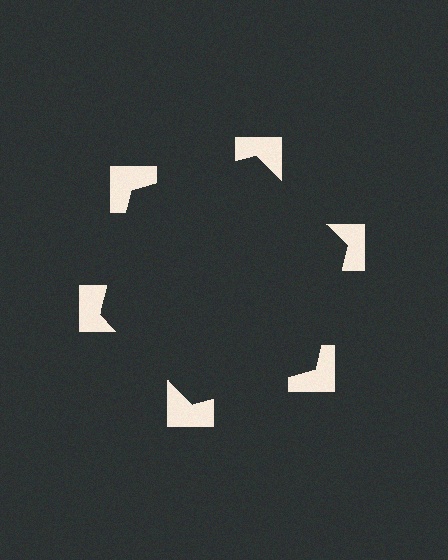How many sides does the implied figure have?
6 sides.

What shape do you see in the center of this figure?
An illusory hexagon — its edges are inferred from the aligned wedge cuts in the notched squares, not physically drawn.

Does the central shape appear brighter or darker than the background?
It typically appears slightly darker than the background, even though no actual brightness change is drawn.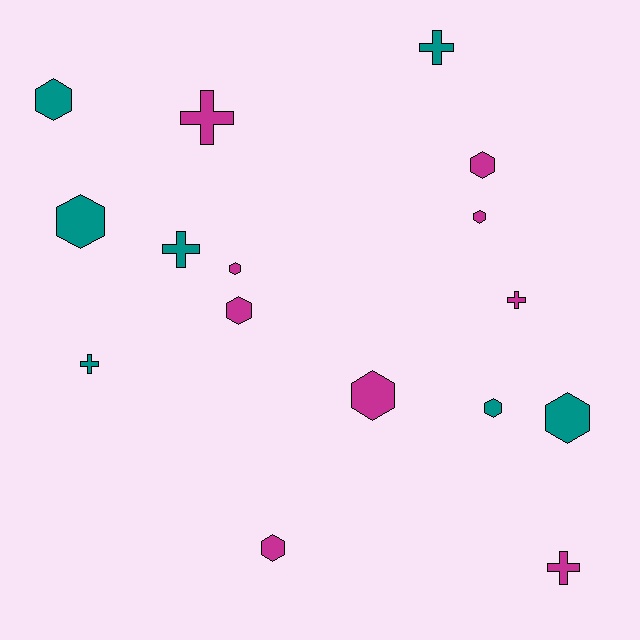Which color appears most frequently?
Magenta, with 9 objects.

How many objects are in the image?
There are 16 objects.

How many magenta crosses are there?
There are 3 magenta crosses.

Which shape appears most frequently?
Hexagon, with 10 objects.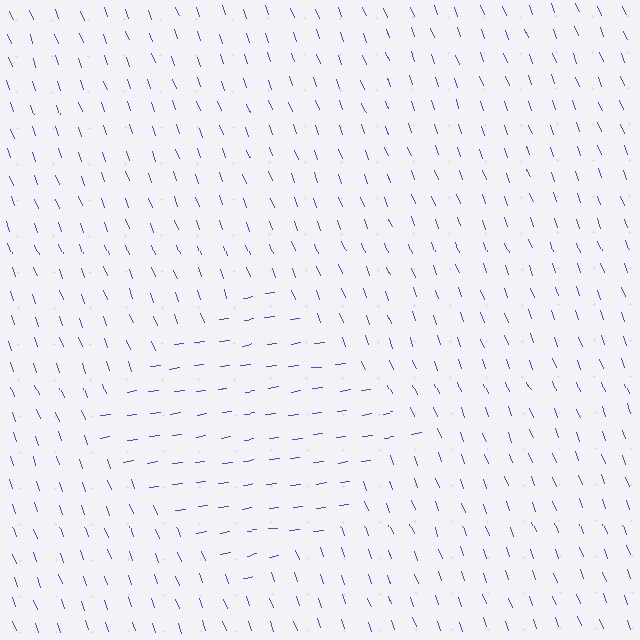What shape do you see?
I see a diamond.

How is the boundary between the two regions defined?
The boundary is defined purely by a change in line orientation (approximately 77 degrees difference). All lines are the same color and thickness.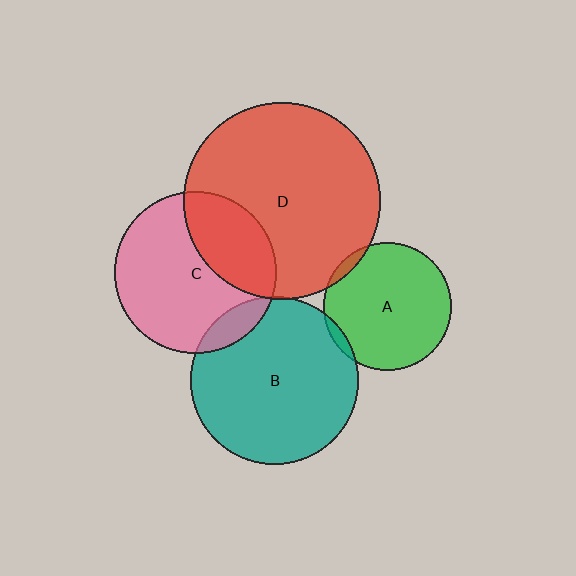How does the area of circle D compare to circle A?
Approximately 2.4 times.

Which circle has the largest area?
Circle D (red).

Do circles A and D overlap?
Yes.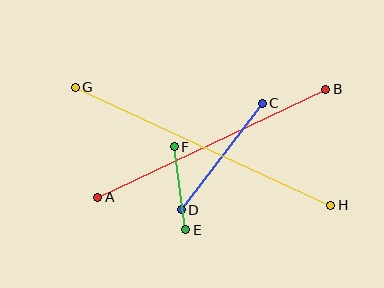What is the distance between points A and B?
The distance is approximately 252 pixels.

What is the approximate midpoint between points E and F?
The midpoint is at approximately (180, 188) pixels.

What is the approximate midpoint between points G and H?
The midpoint is at approximately (203, 146) pixels.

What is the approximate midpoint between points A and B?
The midpoint is at approximately (212, 143) pixels.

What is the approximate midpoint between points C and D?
The midpoint is at approximately (222, 156) pixels.